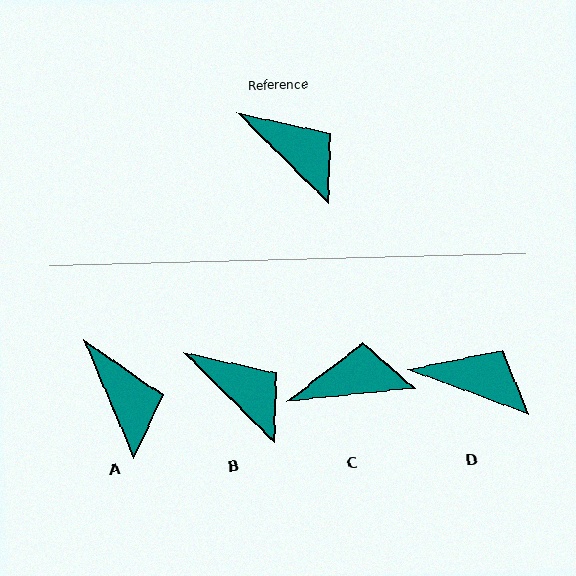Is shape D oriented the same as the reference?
No, it is off by about 24 degrees.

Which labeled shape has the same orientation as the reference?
B.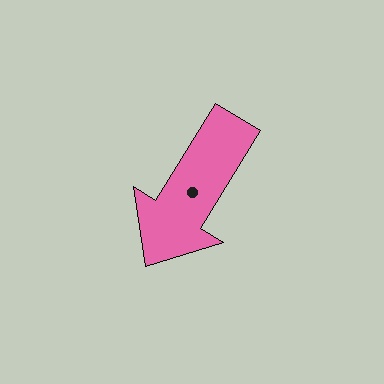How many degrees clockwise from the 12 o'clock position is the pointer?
Approximately 212 degrees.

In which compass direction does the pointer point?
Southwest.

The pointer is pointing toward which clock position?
Roughly 7 o'clock.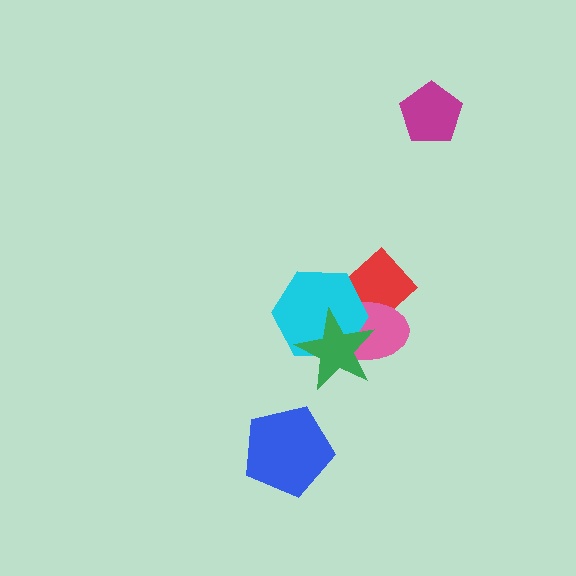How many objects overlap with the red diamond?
2 objects overlap with the red diamond.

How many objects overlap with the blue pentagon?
0 objects overlap with the blue pentagon.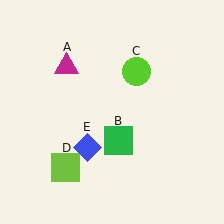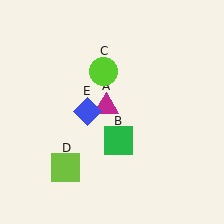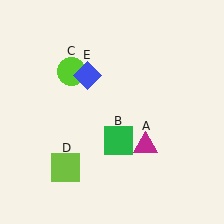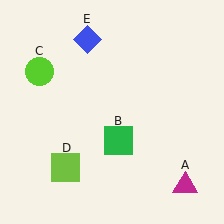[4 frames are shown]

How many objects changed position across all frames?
3 objects changed position: magenta triangle (object A), lime circle (object C), blue diamond (object E).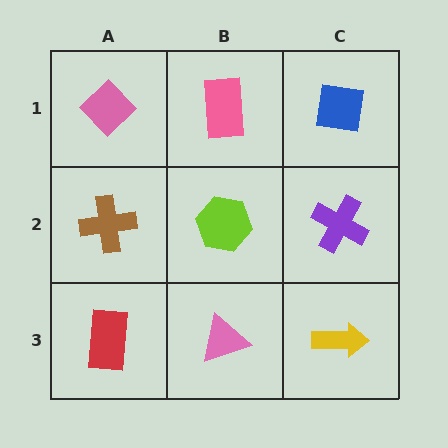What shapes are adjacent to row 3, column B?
A lime hexagon (row 2, column B), a red rectangle (row 3, column A), a yellow arrow (row 3, column C).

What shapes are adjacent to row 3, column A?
A brown cross (row 2, column A), a pink triangle (row 3, column B).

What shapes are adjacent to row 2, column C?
A blue square (row 1, column C), a yellow arrow (row 3, column C), a lime hexagon (row 2, column B).